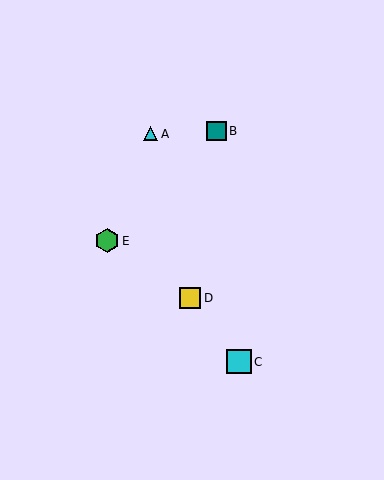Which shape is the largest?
The cyan square (labeled C) is the largest.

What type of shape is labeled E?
Shape E is a green hexagon.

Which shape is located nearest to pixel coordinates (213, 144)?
The teal square (labeled B) at (217, 131) is nearest to that location.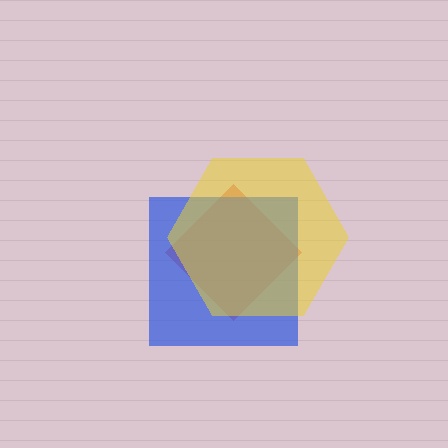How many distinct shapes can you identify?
There are 3 distinct shapes: a red diamond, a blue square, a yellow hexagon.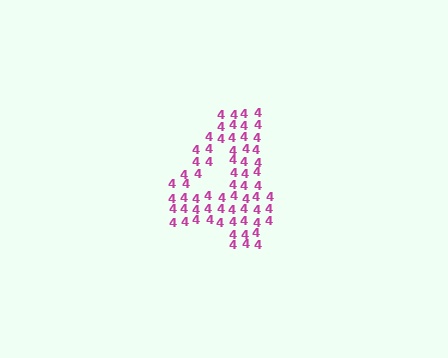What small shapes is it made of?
It is made of small digit 4's.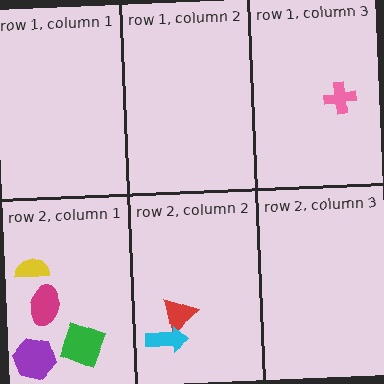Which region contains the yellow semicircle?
The row 2, column 1 region.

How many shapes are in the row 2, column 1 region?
4.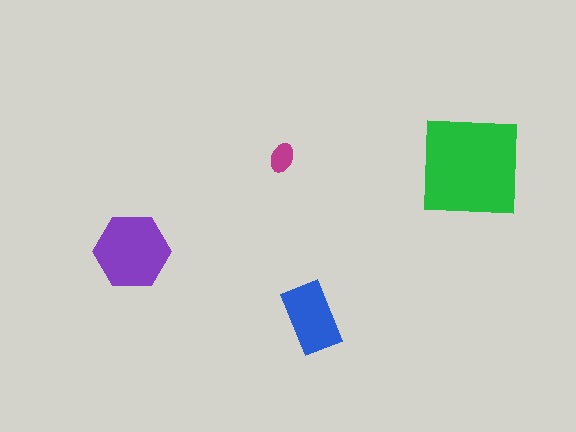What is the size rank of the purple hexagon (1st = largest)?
2nd.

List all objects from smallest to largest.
The magenta ellipse, the blue rectangle, the purple hexagon, the green square.